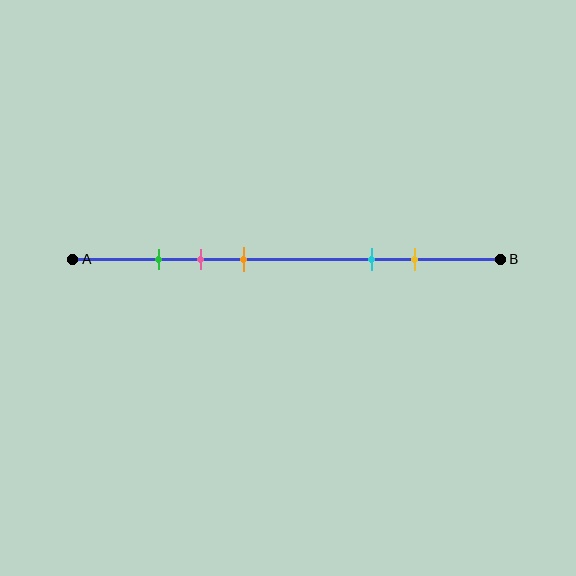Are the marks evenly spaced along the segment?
No, the marks are not evenly spaced.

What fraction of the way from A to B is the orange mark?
The orange mark is approximately 40% (0.4) of the way from A to B.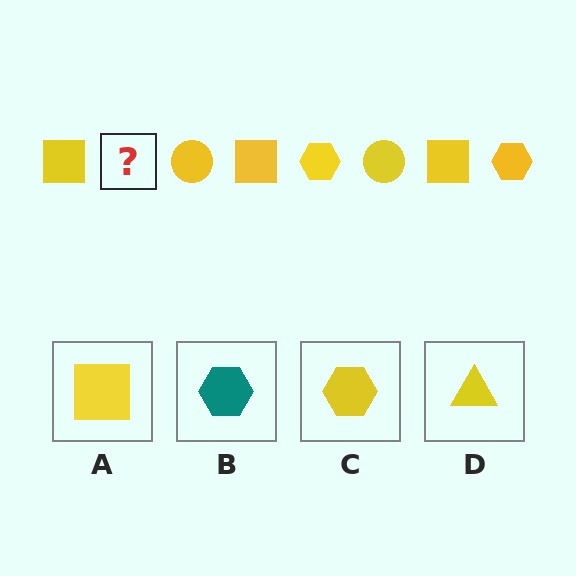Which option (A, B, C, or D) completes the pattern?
C.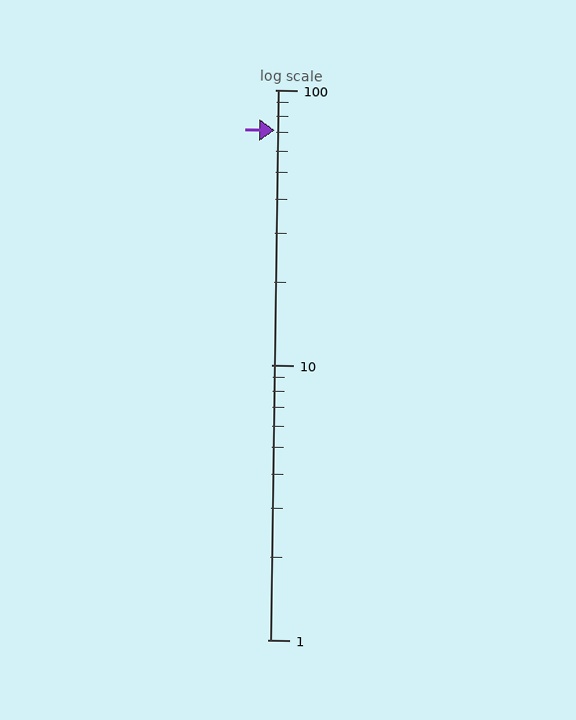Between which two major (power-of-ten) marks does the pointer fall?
The pointer is between 10 and 100.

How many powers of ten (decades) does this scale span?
The scale spans 2 decades, from 1 to 100.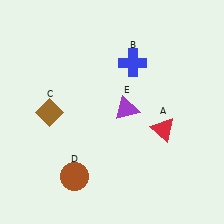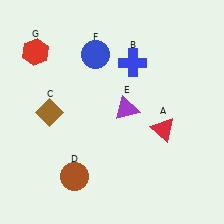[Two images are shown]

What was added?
A blue circle (F), a red hexagon (G) were added in Image 2.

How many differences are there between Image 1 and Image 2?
There are 2 differences between the two images.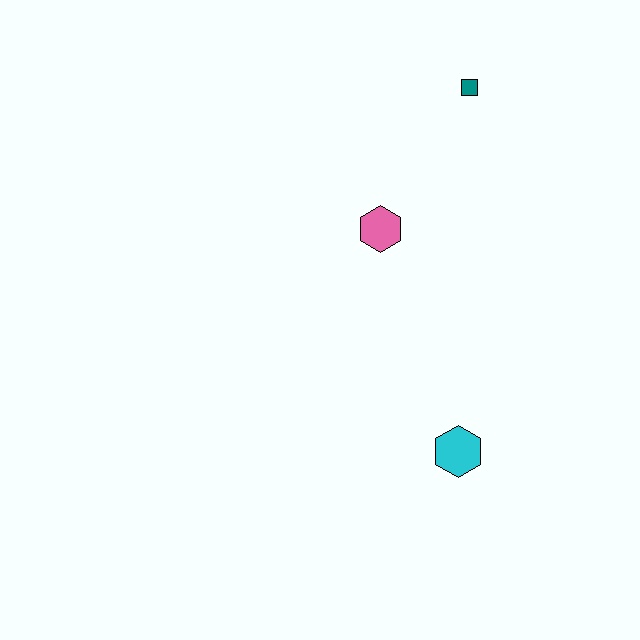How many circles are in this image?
There are no circles.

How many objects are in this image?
There are 3 objects.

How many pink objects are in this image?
There is 1 pink object.